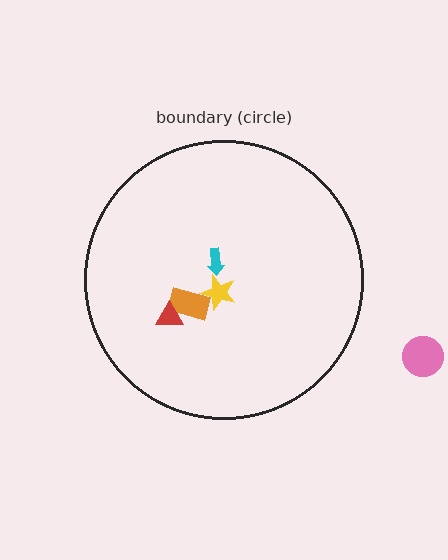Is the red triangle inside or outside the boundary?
Inside.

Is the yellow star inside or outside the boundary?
Inside.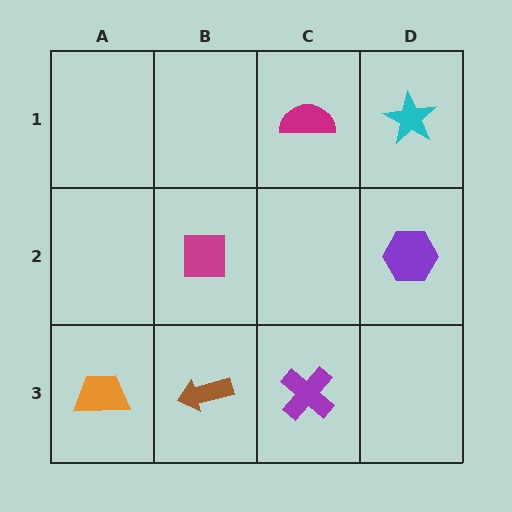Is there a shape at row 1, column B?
No, that cell is empty.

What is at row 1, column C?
A magenta semicircle.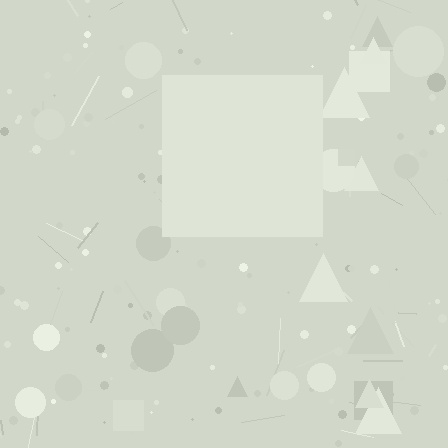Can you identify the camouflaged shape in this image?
The camouflaged shape is a square.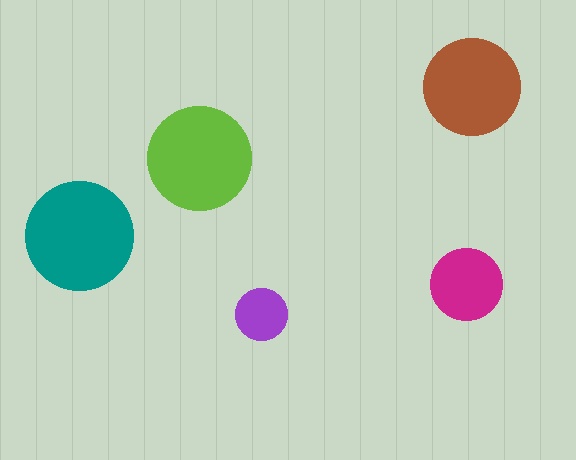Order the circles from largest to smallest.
the teal one, the lime one, the brown one, the magenta one, the purple one.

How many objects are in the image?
There are 5 objects in the image.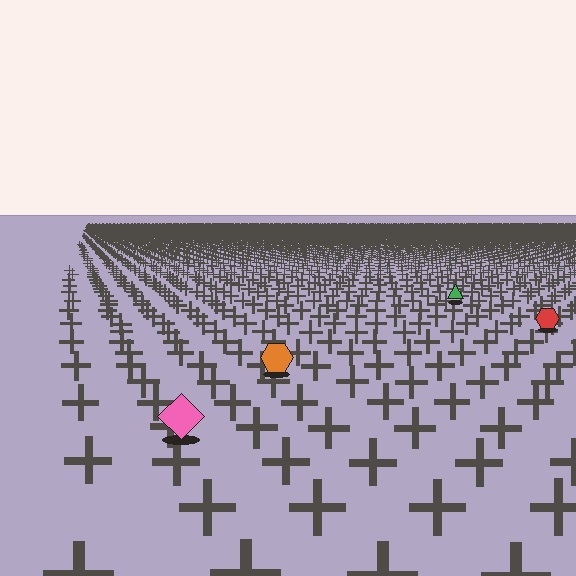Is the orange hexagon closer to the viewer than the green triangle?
Yes. The orange hexagon is closer — you can tell from the texture gradient: the ground texture is coarser near it.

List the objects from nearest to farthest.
From nearest to farthest: the pink diamond, the orange hexagon, the red hexagon, the green triangle.